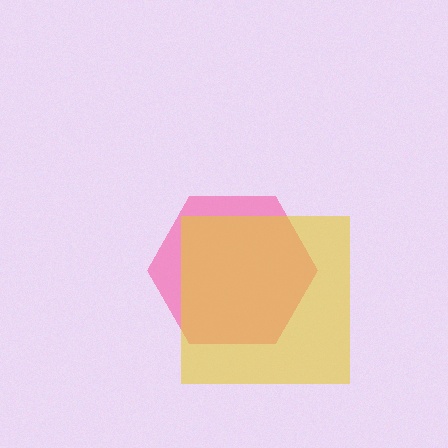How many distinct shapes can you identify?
There are 2 distinct shapes: a pink hexagon, a yellow square.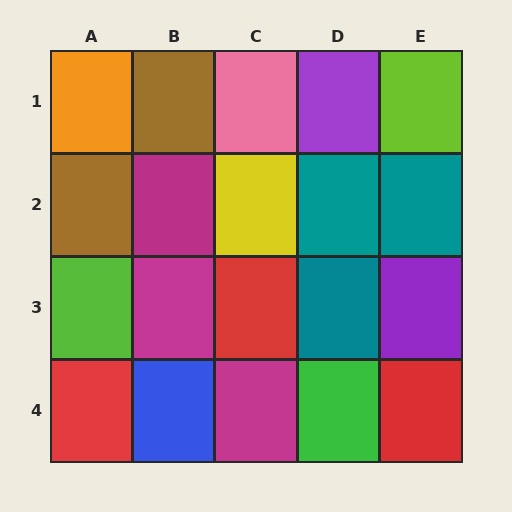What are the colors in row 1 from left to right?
Orange, brown, pink, purple, lime.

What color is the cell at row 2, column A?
Brown.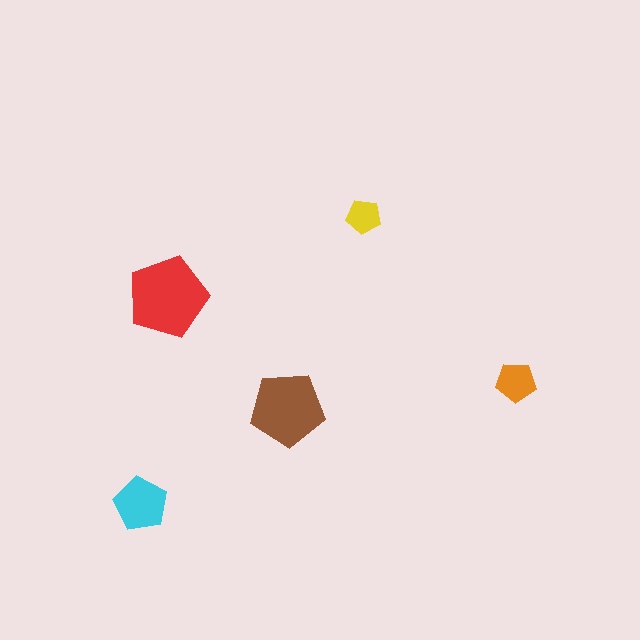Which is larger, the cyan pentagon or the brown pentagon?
The brown one.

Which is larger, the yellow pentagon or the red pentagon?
The red one.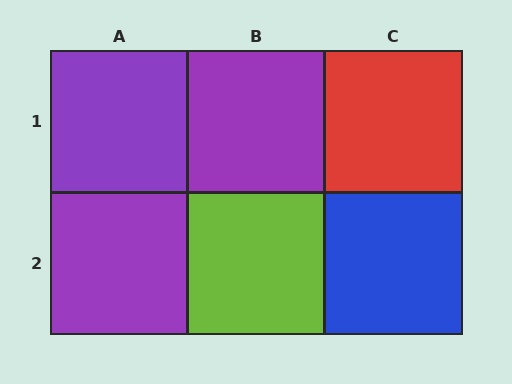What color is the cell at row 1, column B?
Purple.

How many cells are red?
1 cell is red.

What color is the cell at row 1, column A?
Purple.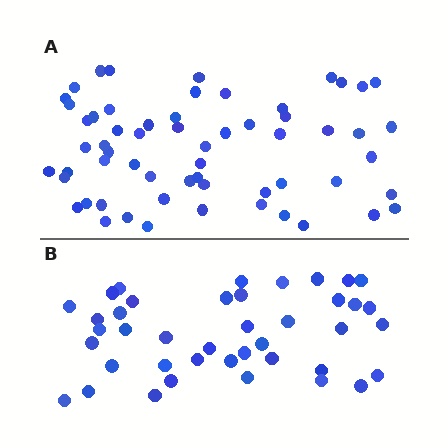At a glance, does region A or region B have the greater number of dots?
Region A (the top region) has more dots.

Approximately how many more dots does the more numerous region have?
Region A has approximately 20 more dots than region B.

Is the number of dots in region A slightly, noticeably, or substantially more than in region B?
Region A has substantially more. The ratio is roughly 1.5 to 1.